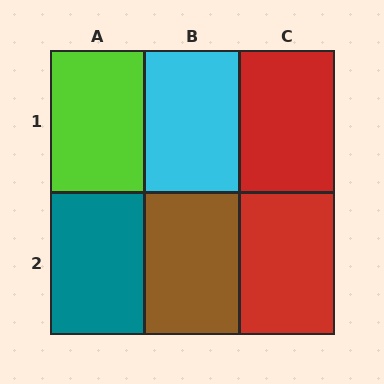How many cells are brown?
1 cell is brown.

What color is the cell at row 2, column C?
Red.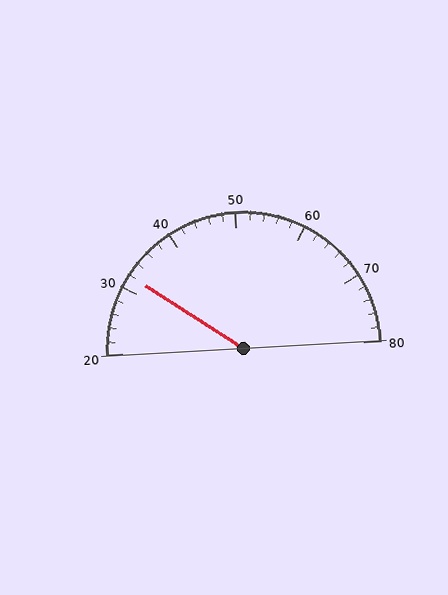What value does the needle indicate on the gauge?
The needle indicates approximately 32.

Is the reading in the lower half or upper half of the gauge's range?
The reading is in the lower half of the range (20 to 80).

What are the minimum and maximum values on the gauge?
The gauge ranges from 20 to 80.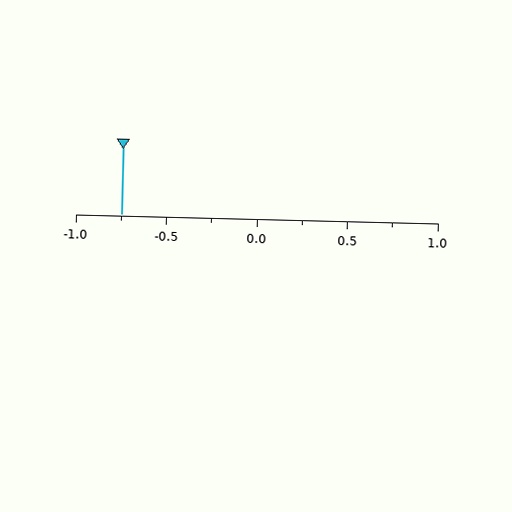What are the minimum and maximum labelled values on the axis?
The axis runs from -1.0 to 1.0.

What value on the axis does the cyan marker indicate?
The marker indicates approximately -0.75.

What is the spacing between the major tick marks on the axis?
The major ticks are spaced 0.5 apart.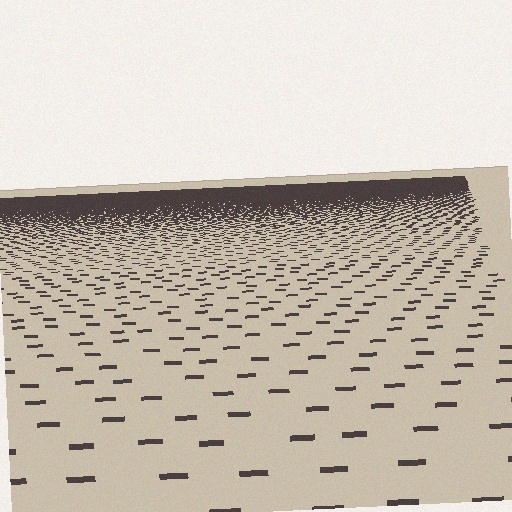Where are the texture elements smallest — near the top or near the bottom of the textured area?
Near the top.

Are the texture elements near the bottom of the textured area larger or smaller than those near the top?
Larger. Near the bottom, elements are closer to the viewer and appear at a bigger on-screen size.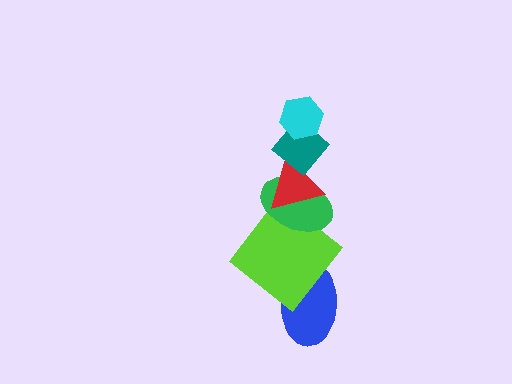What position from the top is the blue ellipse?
The blue ellipse is 6th from the top.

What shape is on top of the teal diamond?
The cyan hexagon is on top of the teal diamond.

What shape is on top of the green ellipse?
The red triangle is on top of the green ellipse.